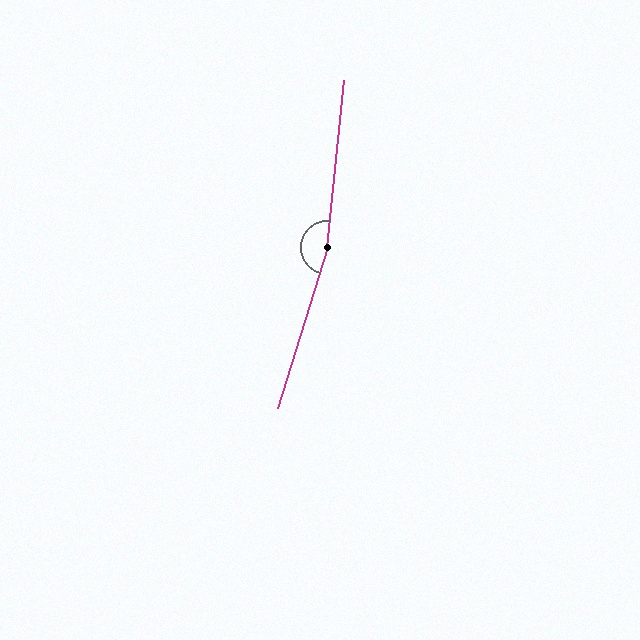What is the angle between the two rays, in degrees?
Approximately 169 degrees.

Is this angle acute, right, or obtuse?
It is obtuse.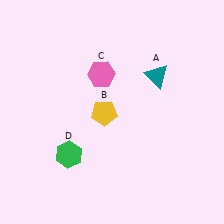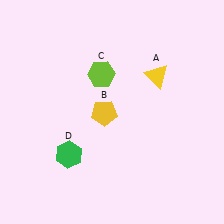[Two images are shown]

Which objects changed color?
A changed from teal to yellow. C changed from pink to lime.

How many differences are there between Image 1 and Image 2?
There are 2 differences between the two images.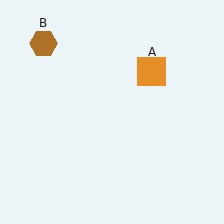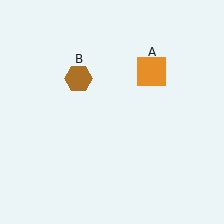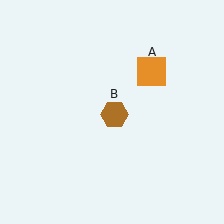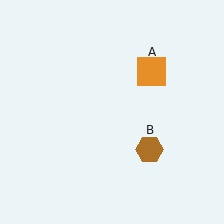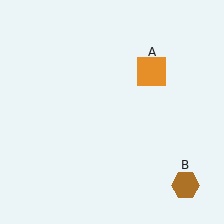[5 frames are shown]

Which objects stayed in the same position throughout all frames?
Orange square (object A) remained stationary.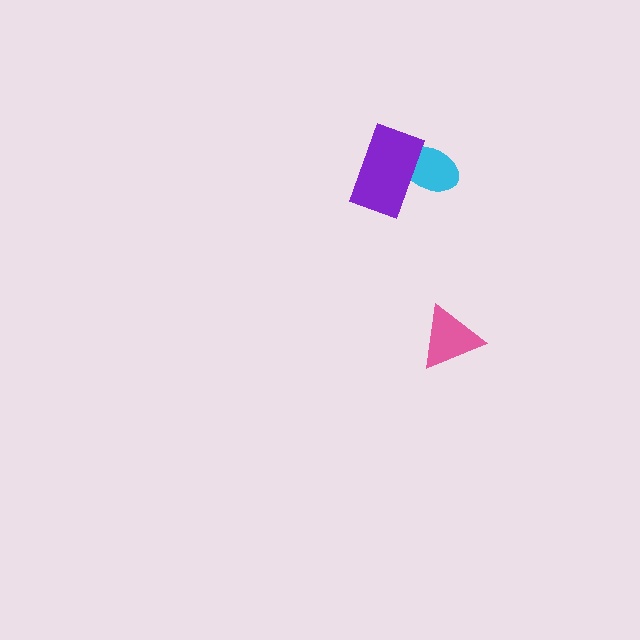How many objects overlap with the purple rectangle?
1 object overlaps with the purple rectangle.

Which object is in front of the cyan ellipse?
The purple rectangle is in front of the cyan ellipse.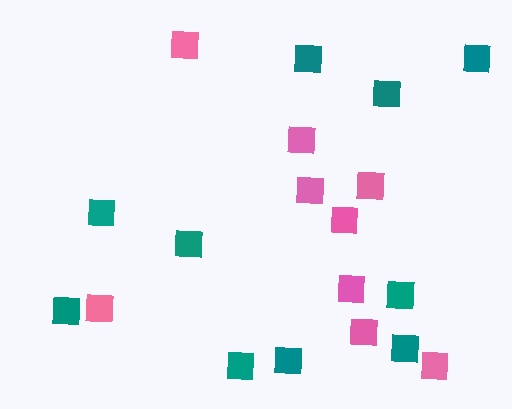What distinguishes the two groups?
There are 2 groups: one group of pink squares (9) and one group of teal squares (10).